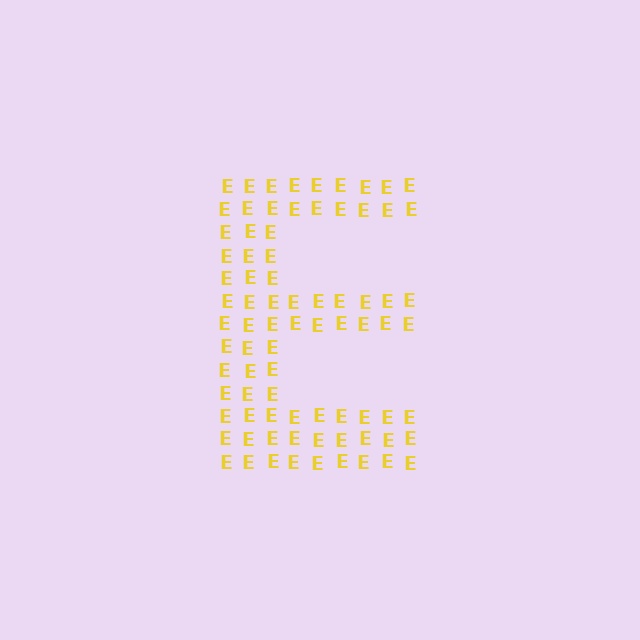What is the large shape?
The large shape is the letter E.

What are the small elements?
The small elements are letter E's.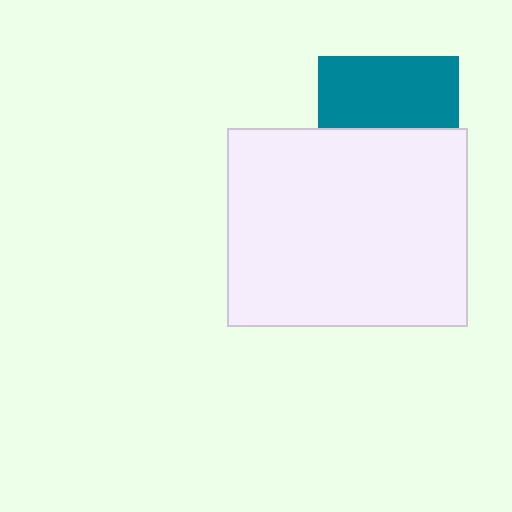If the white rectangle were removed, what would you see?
You would see the complete teal square.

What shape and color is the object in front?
The object in front is a white rectangle.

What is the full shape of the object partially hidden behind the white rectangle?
The partially hidden object is a teal square.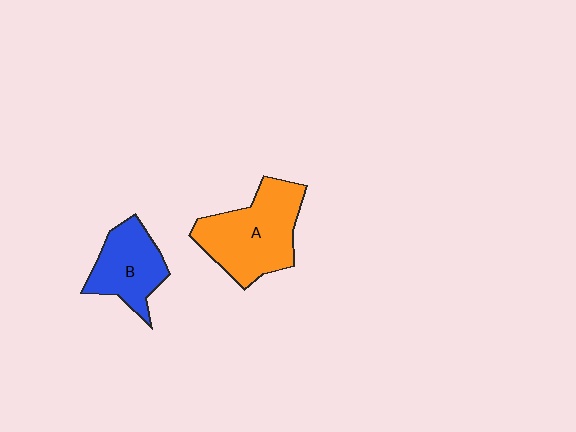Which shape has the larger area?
Shape A (orange).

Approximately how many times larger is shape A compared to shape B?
Approximately 1.5 times.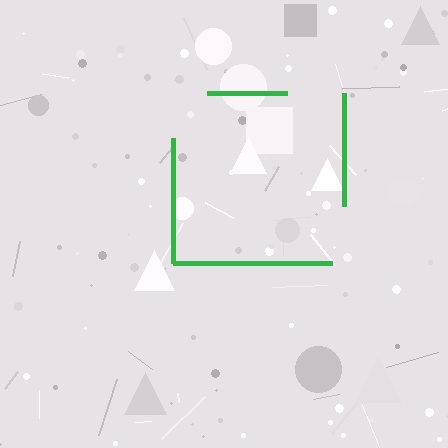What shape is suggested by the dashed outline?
The dashed outline suggests a square.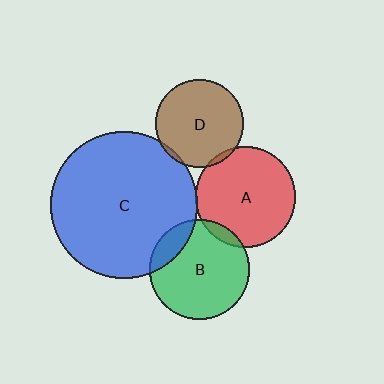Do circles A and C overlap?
Yes.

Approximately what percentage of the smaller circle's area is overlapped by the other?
Approximately 5%.